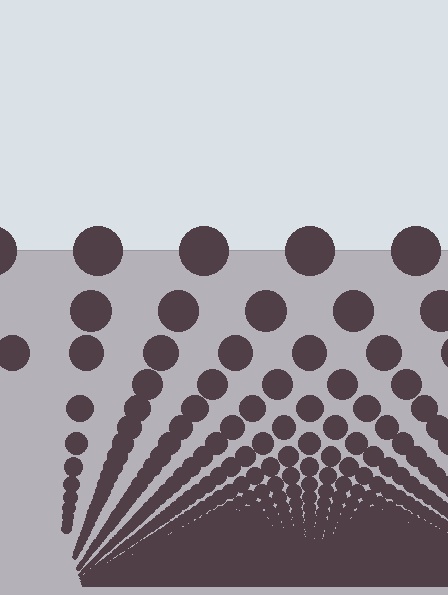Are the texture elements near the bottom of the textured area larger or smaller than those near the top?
Smaller. The gradient is inverted — elements near the bottom are smaller and denser.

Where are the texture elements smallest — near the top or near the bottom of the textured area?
Near the bottom.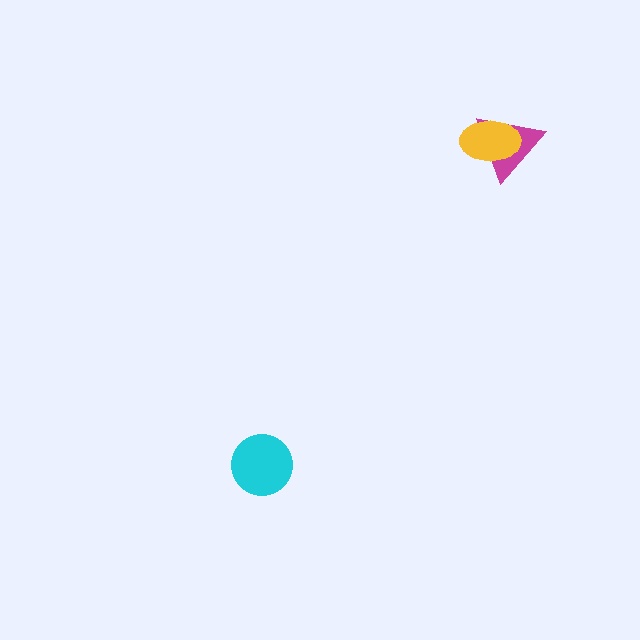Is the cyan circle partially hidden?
No, no other shape covers it.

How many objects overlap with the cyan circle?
0 objects overlap with the cyan circle.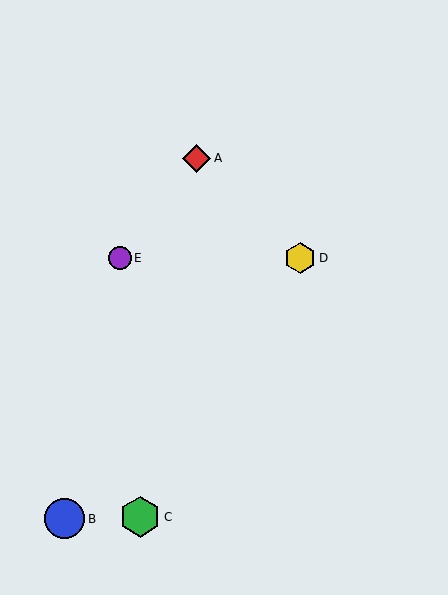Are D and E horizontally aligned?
Yes, both are at y≈258.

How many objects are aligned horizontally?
2 objects (D, E) are aligned horizontally.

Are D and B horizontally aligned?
No, D is at y≈258 and B is at y≈519.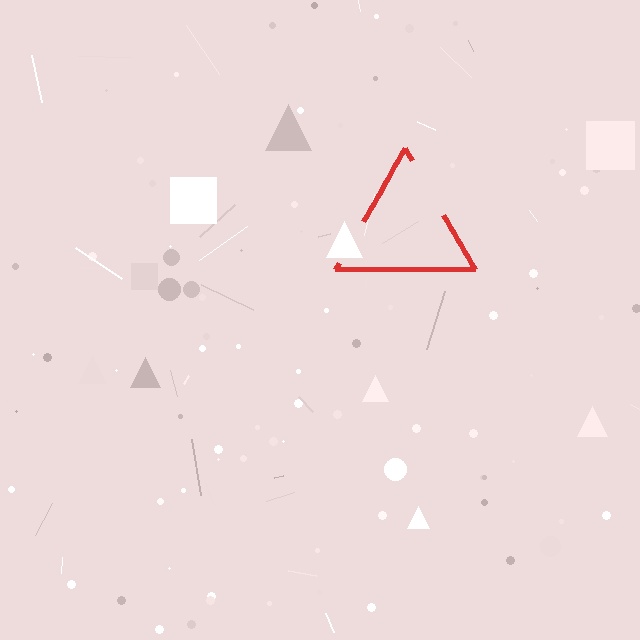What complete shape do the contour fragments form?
The contour fragments form a triangle.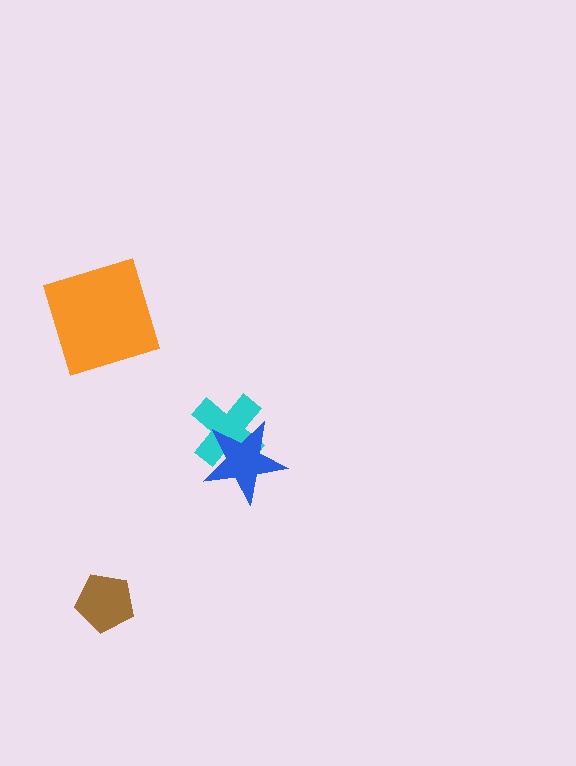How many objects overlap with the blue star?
1 object overlaps with the blue star.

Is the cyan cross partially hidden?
Yes, it is partially covered by another shape.